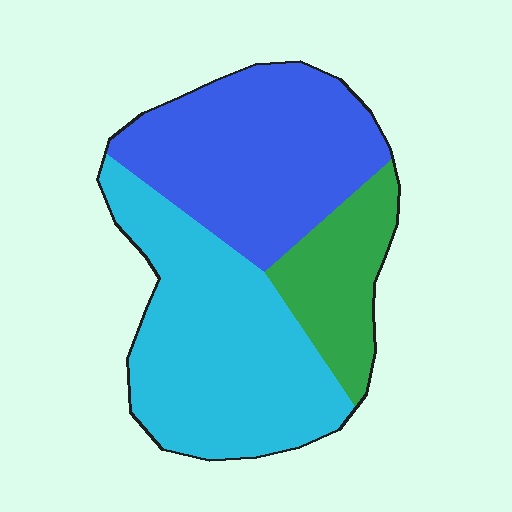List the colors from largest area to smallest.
From largest to smallest: cyan, blue, green.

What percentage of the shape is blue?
Blue covers 39% of the shape.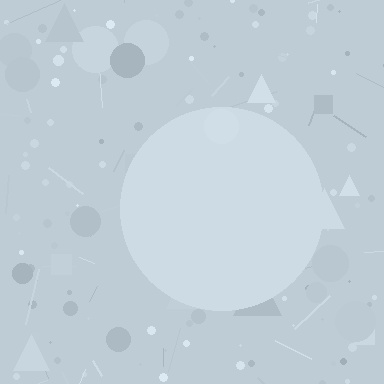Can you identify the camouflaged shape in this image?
The camouflaged shape is a circle.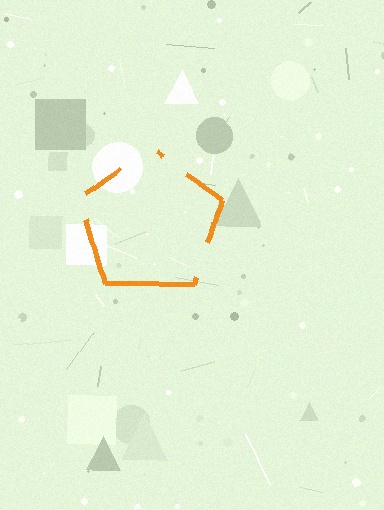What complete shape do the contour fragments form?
The contour fragments form a pentagon.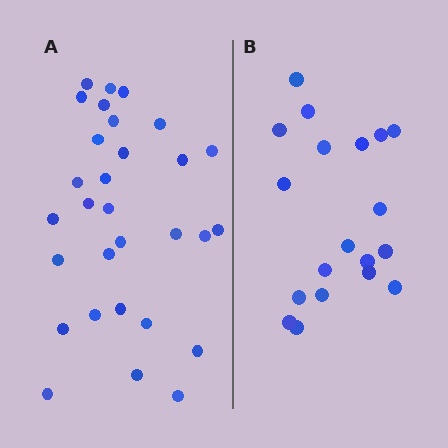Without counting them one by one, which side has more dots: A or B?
Region A (the left region) has more dots.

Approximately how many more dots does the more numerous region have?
Region A has roughly 12 or so more dots than region B.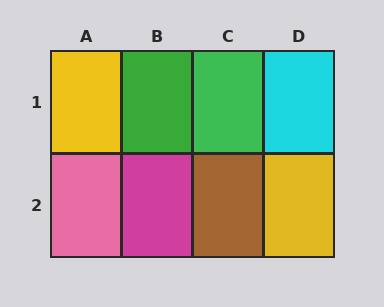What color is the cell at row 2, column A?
Pink.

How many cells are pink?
1 cell is pink.